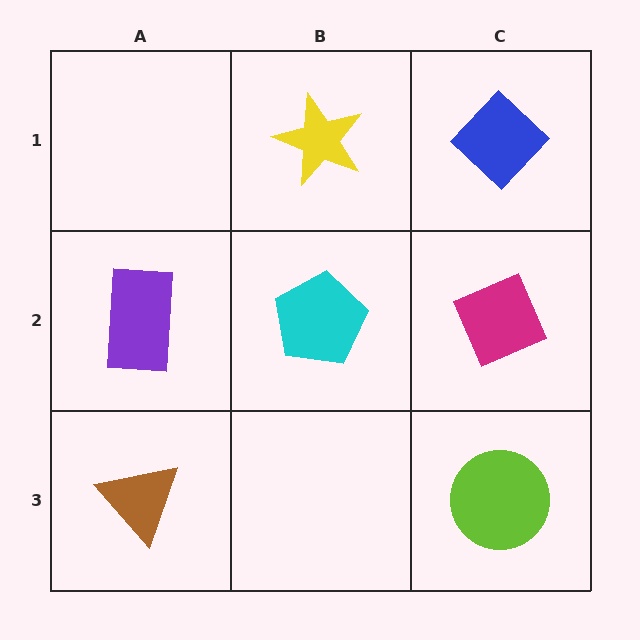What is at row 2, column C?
A magenta diamond.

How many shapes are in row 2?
3 shapes.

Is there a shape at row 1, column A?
No, that cell is empty.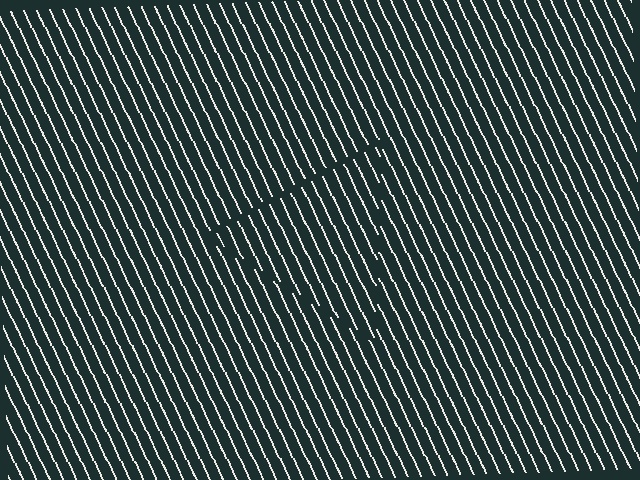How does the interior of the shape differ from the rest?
The interior of the shape contains the same grating, shifted by half a period — the contour is defined by the phase discontinuity where line-ends from the inner and outer gratings abut.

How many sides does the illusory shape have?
3 sides — the line-ends trace a triangle.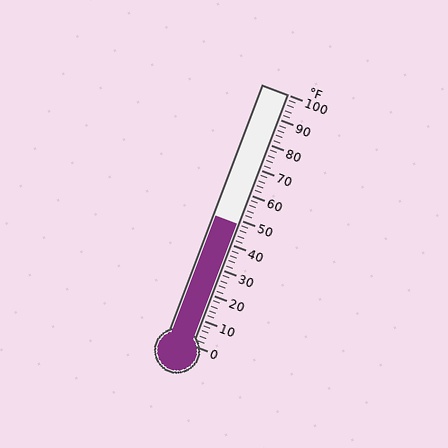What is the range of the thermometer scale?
The thermometer scale ranges from 0°F to 100°F.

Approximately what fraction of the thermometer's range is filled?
The thermometer is filled to approximately 50% of its range.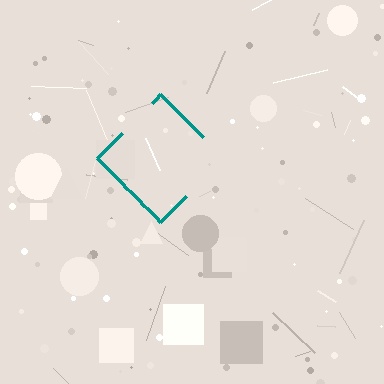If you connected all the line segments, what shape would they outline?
They would outline a diamond.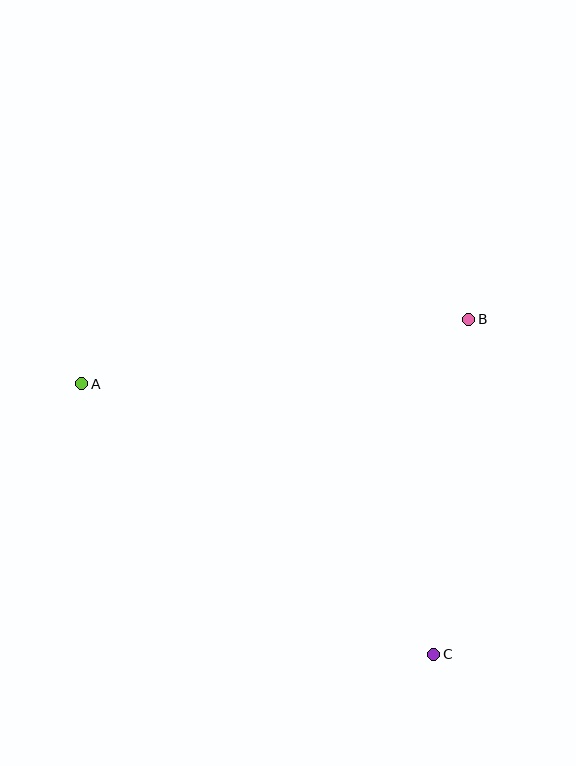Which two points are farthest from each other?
Points A and C are farthest from each other.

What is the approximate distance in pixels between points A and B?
The distance between A and B is approximately 392 pixels.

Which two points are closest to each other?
Points B and C are closest to each other.